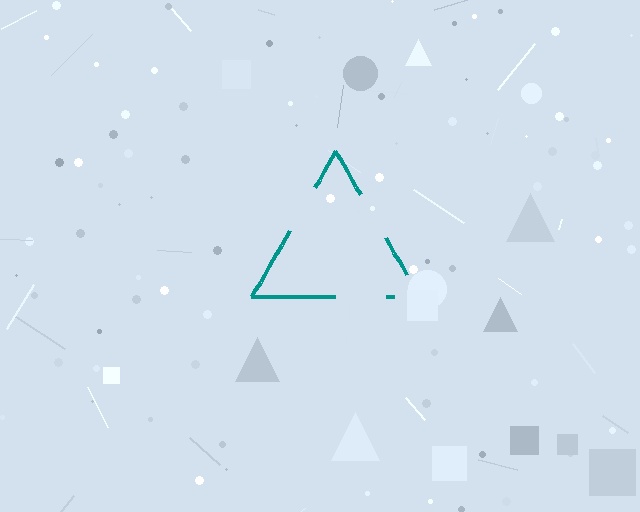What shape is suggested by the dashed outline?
The dashed outline suggests a triangle.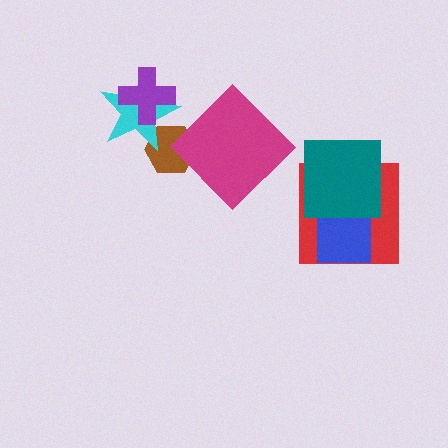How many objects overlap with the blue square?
2 objects overlap with the blue square.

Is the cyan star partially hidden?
Yes, it is partially covered by another shape.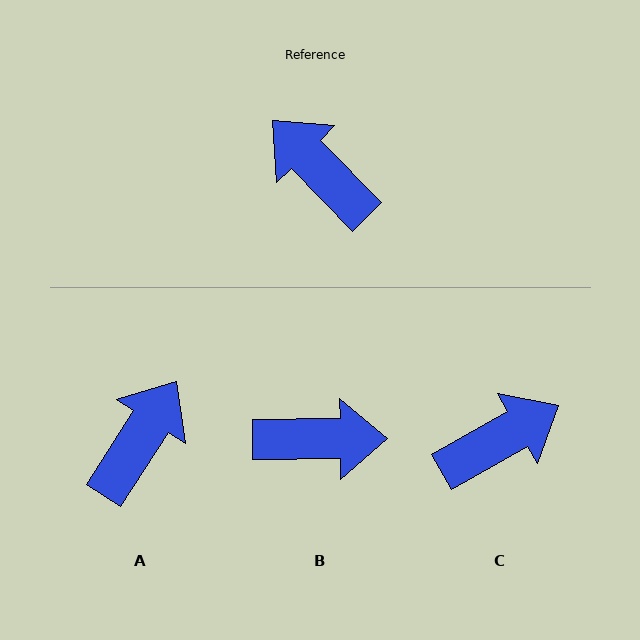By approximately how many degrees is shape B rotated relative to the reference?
Approximately 134 degrees clockwise.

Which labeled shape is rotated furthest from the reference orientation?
B, about 134 degrees away.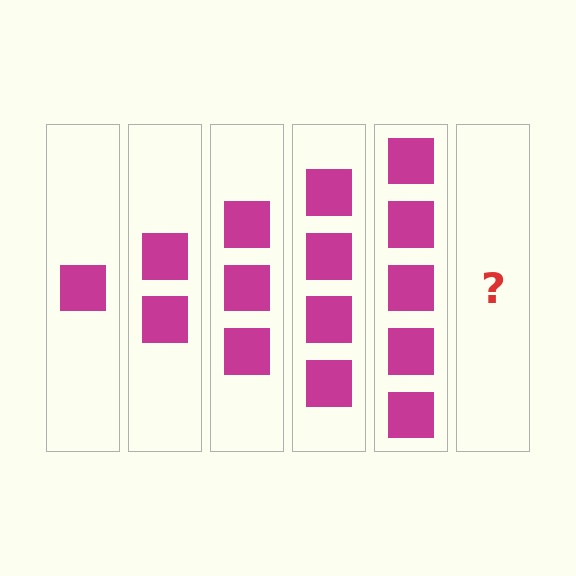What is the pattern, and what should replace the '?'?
The pattern is that each step adds one more square. The '?' should be 6 squares.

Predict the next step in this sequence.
The next step is 6 squares.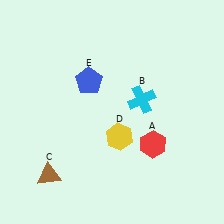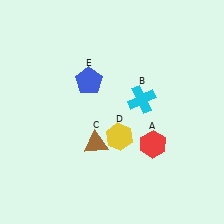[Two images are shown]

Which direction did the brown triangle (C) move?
The brown triangle (C) moved right.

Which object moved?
The brown triangle (C) moved right.